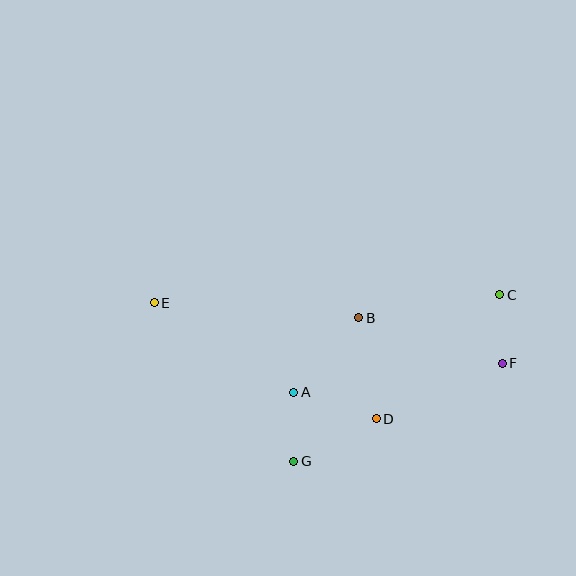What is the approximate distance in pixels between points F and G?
The distance between F and G is approximately 231 pixels.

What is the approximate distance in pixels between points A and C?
The distance between A and C is approximately 228 pixels.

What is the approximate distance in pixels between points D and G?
The distance between D and G is approximately 93 pixels.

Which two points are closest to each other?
Points C and F are closest to each other.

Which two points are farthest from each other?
Points E and F are farthest from each other.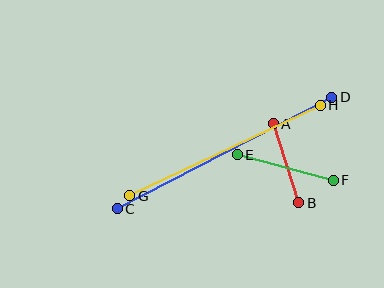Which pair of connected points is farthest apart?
Points C and D are farthest apart.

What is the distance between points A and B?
The distance is approximately 83 pixels.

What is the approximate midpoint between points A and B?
The midpoint is at approximately (286, 163) pixels.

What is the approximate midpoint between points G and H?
The midpoint is at approximately (225, 151) pixels.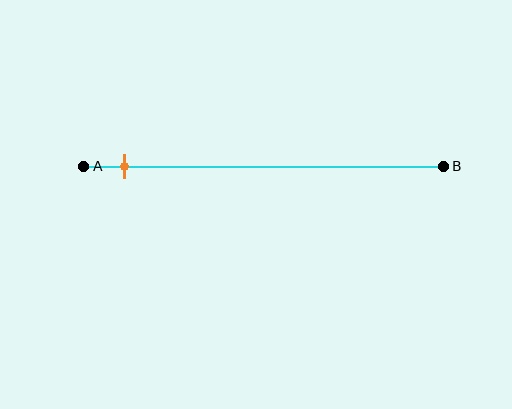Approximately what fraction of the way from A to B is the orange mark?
The orange mark is approximately 10% of the way from A to B.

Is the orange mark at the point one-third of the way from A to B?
No, the mark is at about 10% from A, not at the 33% one-third point.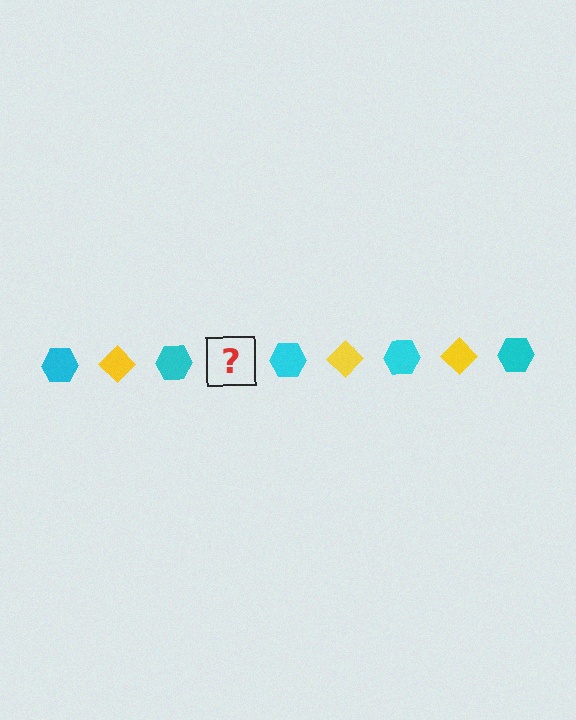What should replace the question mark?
The question mark should be replaced with a yellow diamond.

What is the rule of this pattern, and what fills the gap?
The rule is that the pattern alternates between cyan hexagon and yellow diamond. The gap should be filled with a yellow diamond.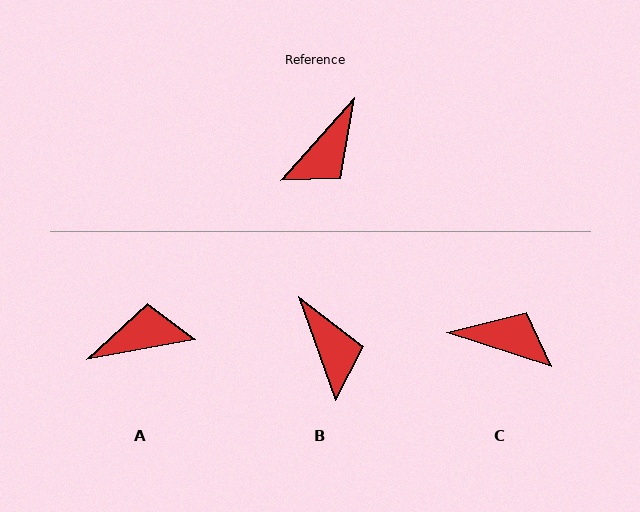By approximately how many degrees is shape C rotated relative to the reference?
Approximately 114 degrees counter-clockwise.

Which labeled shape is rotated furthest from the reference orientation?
A, about 142 degrees away.